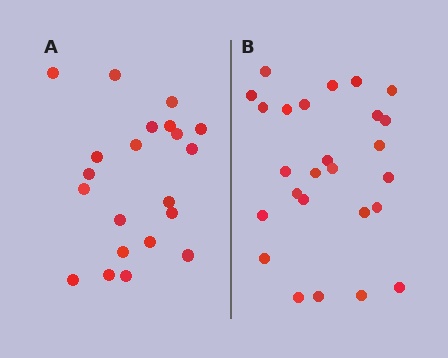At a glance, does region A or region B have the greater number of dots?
Region B (the right region) has more dots.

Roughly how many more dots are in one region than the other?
Region B has about 5 more dots than region A.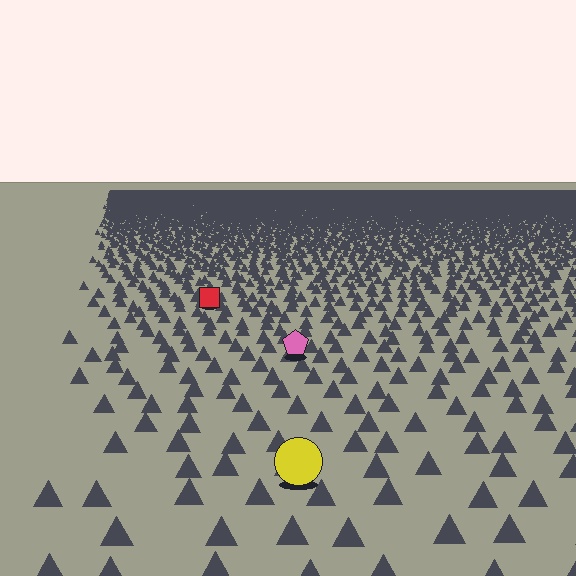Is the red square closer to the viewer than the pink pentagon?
No. The pink pentagon is closer — you can tell from the texture gradient: the ground texture is coarser near it.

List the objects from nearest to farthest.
From nearest to farthest: the yellow circle, the pink pentagon, the red square.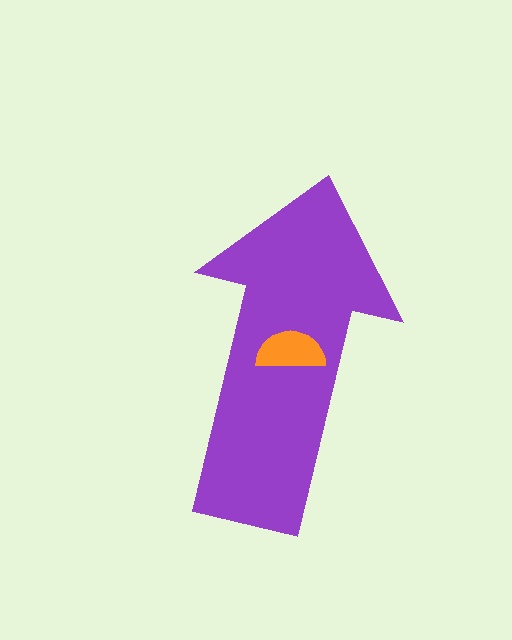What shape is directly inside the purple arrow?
The orange semicircle.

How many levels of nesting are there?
2.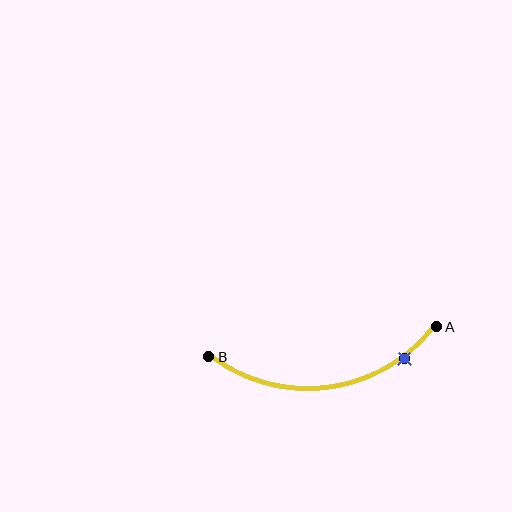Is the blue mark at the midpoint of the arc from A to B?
No. The blue mark lies on the arc but is closer to endpoint A. The arc midpoint would be at the point on the curve equidistant along the arc from both A and B.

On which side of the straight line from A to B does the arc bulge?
The arc bulges below the straight line connecting A and B.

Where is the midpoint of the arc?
The arc midpoint is the point on the curve farthest from the straight line joining A and B. It sits below that line.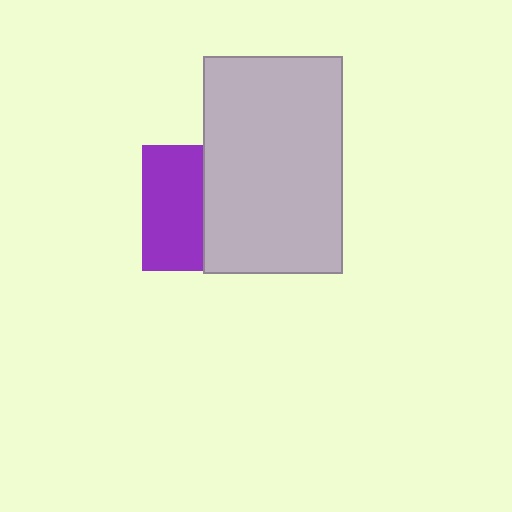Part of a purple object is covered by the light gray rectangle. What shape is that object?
It is a square.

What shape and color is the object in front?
The object in front is a light gray rectangle.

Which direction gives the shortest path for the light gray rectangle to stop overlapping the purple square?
Moving right gives the shortest separation.